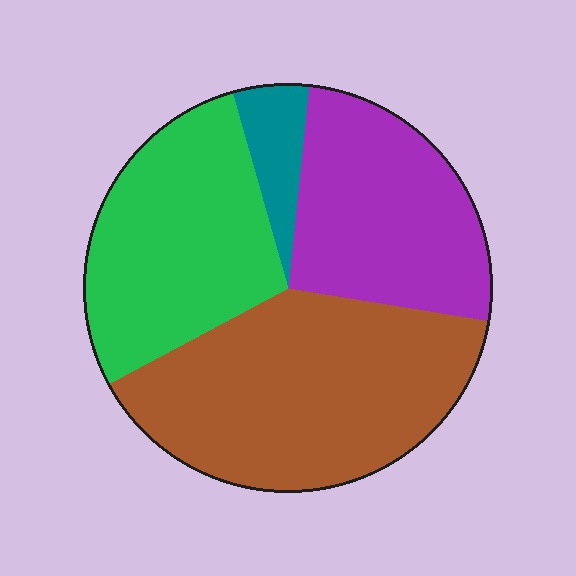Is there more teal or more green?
Green.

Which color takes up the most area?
Brown, at roughly 40%.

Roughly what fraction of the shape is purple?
Purple takes up about one quarter (1/4) of the shape.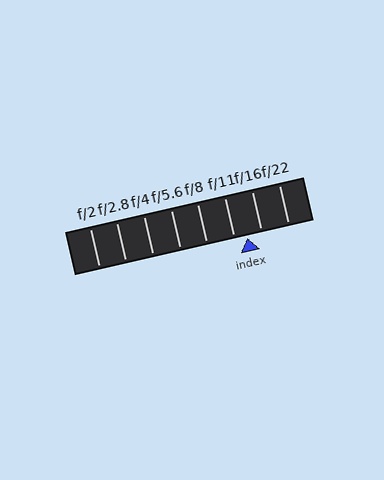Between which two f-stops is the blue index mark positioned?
The index mark is between f/11 and f/16.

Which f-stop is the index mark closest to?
The index mark is closest to f/11.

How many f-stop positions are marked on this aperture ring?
There are 8 f-stop positions marked.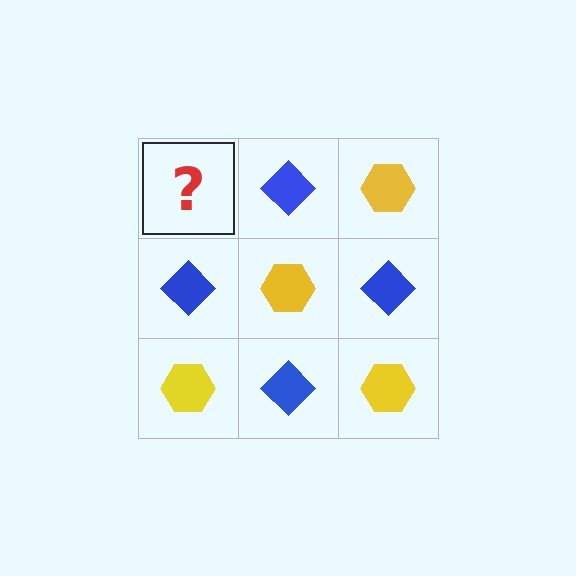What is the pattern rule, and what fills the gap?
The rule is that it alternates yellow hexagon and blue diamond in a checkerboard pattern. The gap should be filled with a yellow hexagon.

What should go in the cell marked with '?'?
The missing cell should contain a yellow hexagon.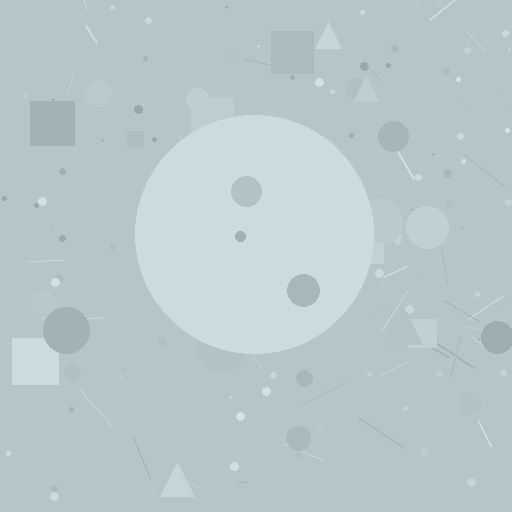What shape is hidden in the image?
A circle is hidden in the image.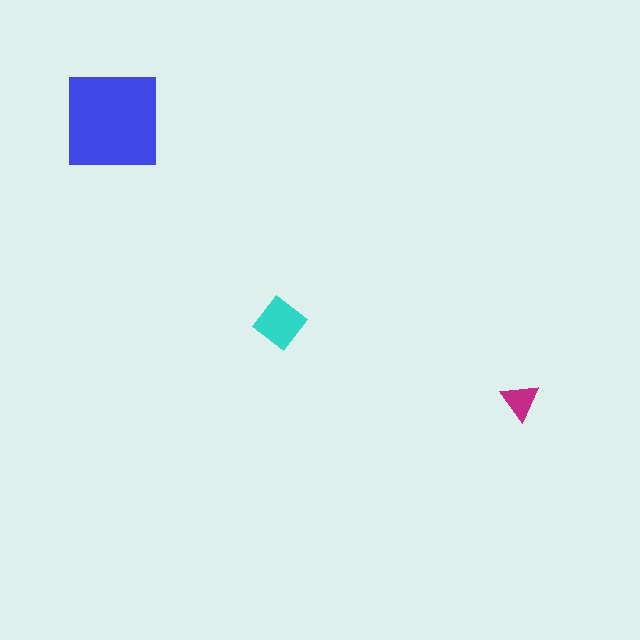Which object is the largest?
The blue square.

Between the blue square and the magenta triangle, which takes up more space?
The blue square.